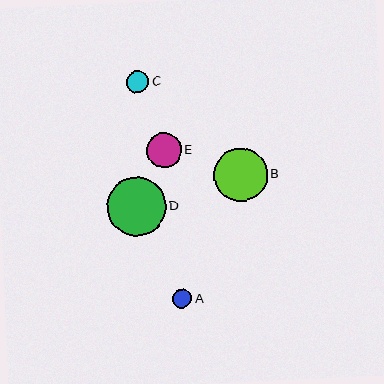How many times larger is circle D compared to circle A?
Circle D is approximately 3.1 times the size of circle A.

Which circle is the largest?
Circle D is the largest with a size of approximately 59 pixels.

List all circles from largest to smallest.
From largest to smallest: D, B, E, C, A.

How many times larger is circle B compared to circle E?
Circle B is approximately 1.5 times the size of circle E.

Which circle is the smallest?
Circle A is the smallest with a size of approximately 19 pixels.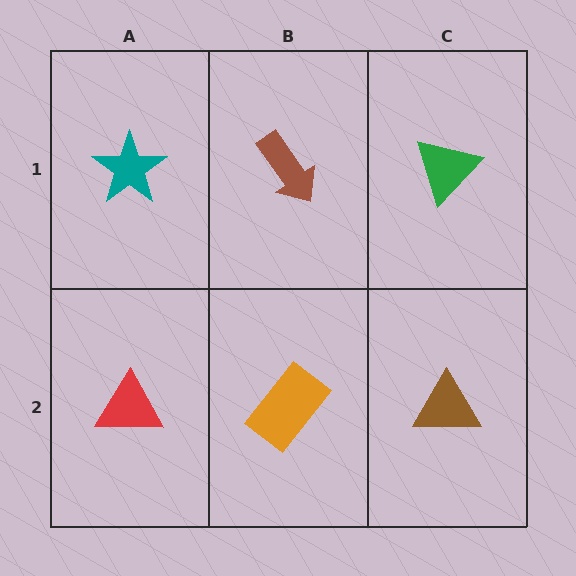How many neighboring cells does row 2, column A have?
2.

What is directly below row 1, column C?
A brown triangle.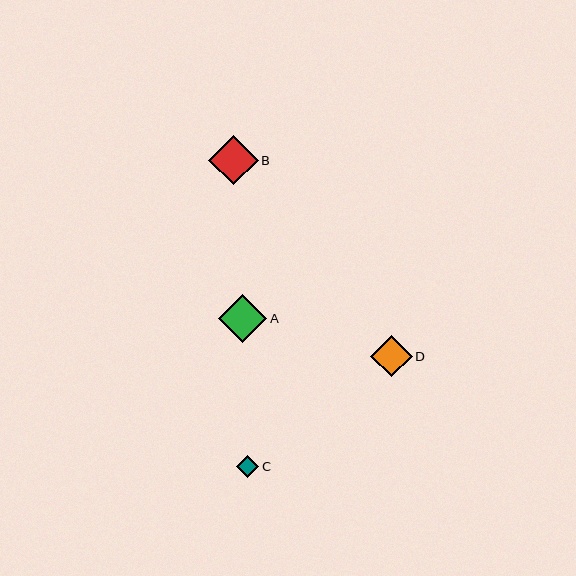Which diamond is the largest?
Diamond B is the largest with a size of approximately 50 pixels.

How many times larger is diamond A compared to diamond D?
Diamond A is approximately 1.2 times the size of diamond D.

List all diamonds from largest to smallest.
From largest to smallest: B, A, D, C.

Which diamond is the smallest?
Diamond C is the smallest with a size of approximately 22 pixels.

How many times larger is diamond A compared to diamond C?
Diamond A is approximately 2.2 times the size of diamond C.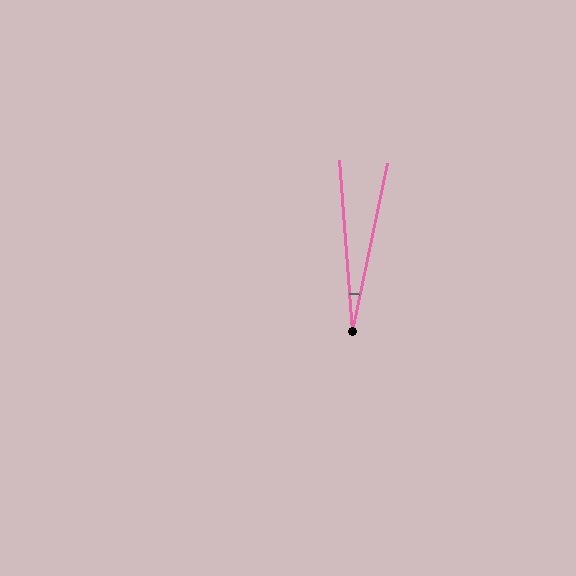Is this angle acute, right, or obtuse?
It is acute.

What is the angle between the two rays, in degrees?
Approximately 16 degrees.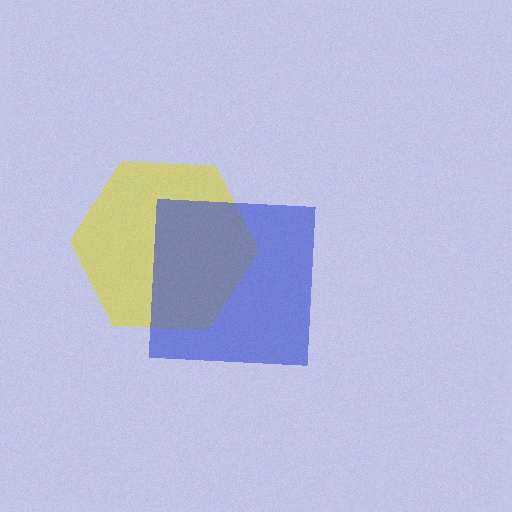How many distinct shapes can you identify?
There are 2 distinct shapes: a yellow hexagon, a blue square.